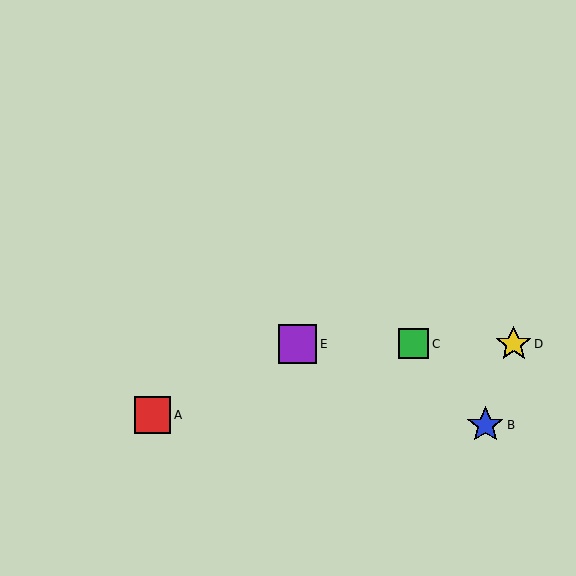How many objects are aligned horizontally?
3 objects (C, D, E) are aligned horizontally.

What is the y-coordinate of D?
Object D is at y≈344.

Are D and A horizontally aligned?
No, D is at y≈344 and A is at y≈415.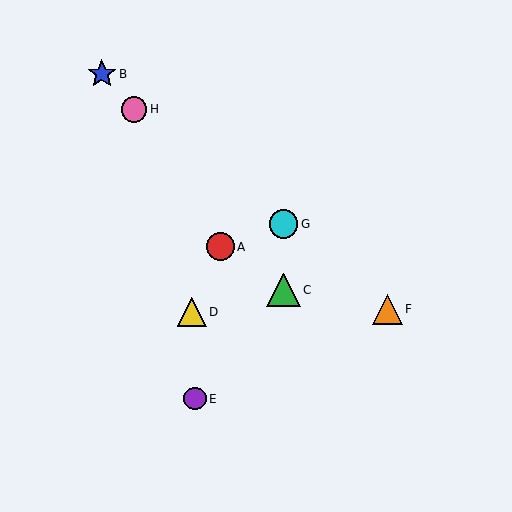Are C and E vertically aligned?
No, C is at x≈283 and E is at x≈195.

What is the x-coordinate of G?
Object G is at x≈283.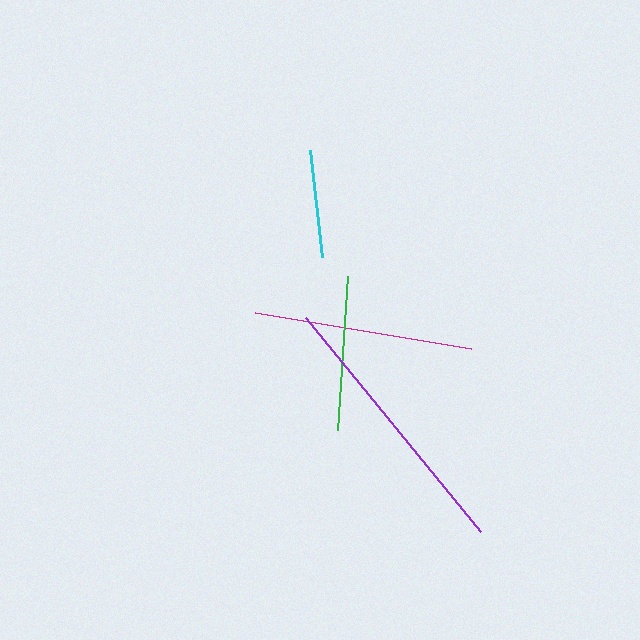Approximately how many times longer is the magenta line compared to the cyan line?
The magenta line is approximately 2.0 times the length of the cyan line.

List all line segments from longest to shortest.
From longest to shortest: purple, magenta, green, cyan.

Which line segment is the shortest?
The cyan line is the shortest at approximately 108 pixels.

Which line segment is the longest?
The purple line is the longest at approximately 276 pixels.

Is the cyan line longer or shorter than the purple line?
The purple line is longer than the cyan line.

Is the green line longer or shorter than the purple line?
The purple line is longer than the green line.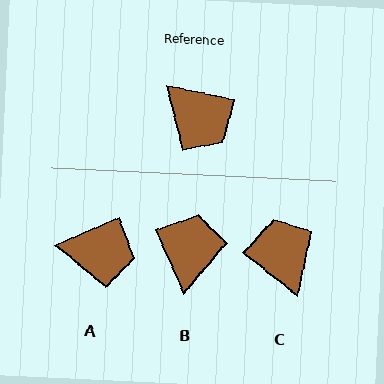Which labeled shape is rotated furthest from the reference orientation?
C, about 153 degrees away.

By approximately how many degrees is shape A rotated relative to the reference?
Approximately 36 degrees counter-clockwise.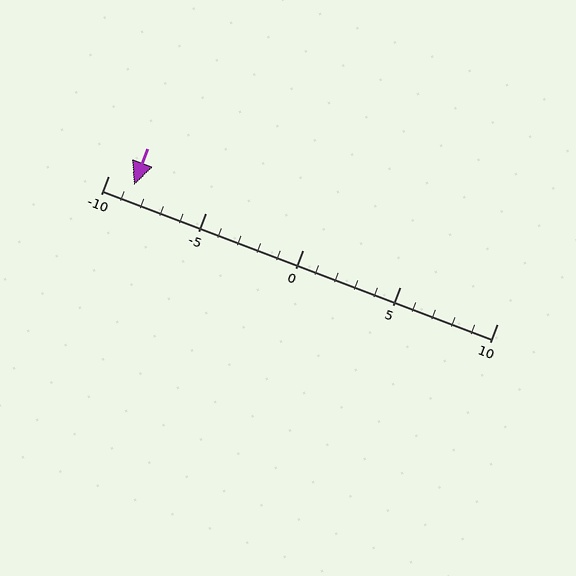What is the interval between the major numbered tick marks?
The major tick marks are spaced 5 units apart.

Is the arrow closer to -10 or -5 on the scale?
The arrow is closer to -10.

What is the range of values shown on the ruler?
The ruler shows values from -10 to 10.